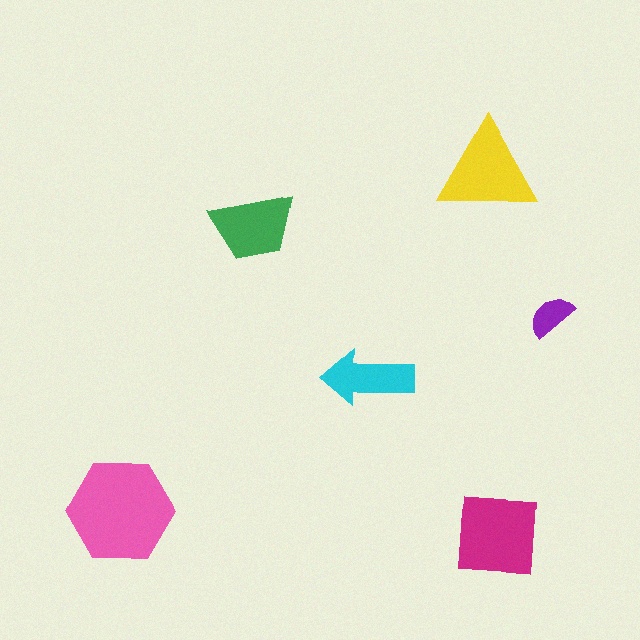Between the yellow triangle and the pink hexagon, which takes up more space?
The pink hexagon.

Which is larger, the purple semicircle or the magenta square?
The magenta square.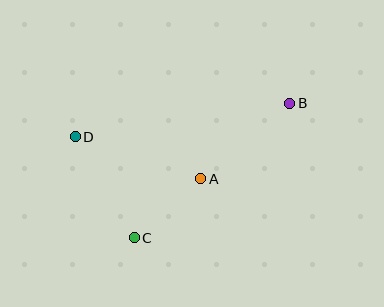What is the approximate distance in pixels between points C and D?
The distance between C and D is approximately 117 pixels.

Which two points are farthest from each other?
Points B and D are farthest from each other.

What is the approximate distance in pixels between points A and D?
The distance between A and D is approximately 132 pixels.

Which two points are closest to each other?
Points A and C are closest to each other.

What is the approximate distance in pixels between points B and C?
The distance between B and C is approximately 206 pixels.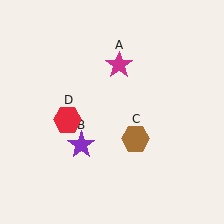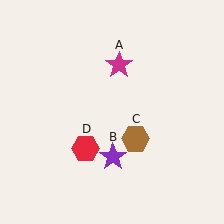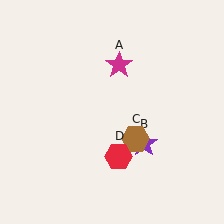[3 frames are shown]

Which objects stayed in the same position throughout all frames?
Magenta star (object A) and brown hexagon (object C) remained stationary.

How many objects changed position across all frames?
2 objects changed position: purple star (object B), red hexagon (object D).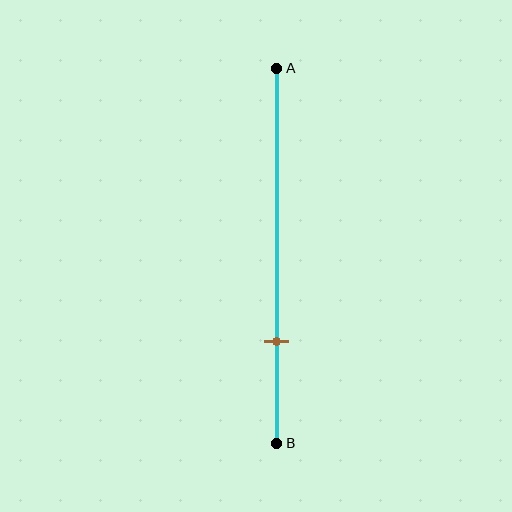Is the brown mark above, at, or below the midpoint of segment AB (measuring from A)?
The brown mark is below the midpoint of segment AB.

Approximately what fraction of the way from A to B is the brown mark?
The brown mark is approximately 75% of the way from A to B.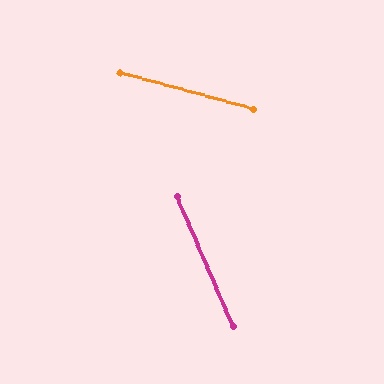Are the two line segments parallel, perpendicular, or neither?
Neither parallel nor perpendicular — they differ by about 51°.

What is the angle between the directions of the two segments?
Approximately 51 degrees.